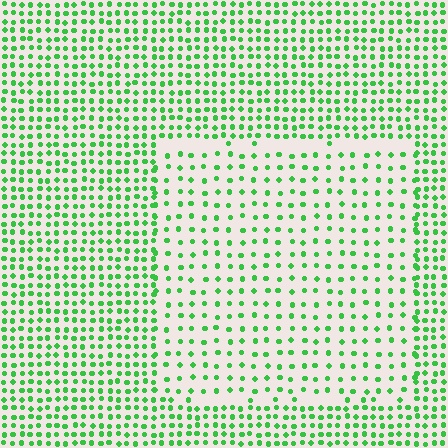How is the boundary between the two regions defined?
The boundary is defined by a change in element density (approximately 2.0x ratio). All elements are the same color, size, and shape.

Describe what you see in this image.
The image contains small green elements arranged at two different densities. A rectangle-shaped region is visible where the elements are less densely packed than the surrounding area.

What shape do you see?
I see a rectangle.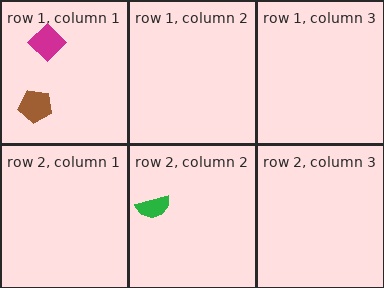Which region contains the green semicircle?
The row 2, column 2 region.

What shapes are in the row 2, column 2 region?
The green semicircle.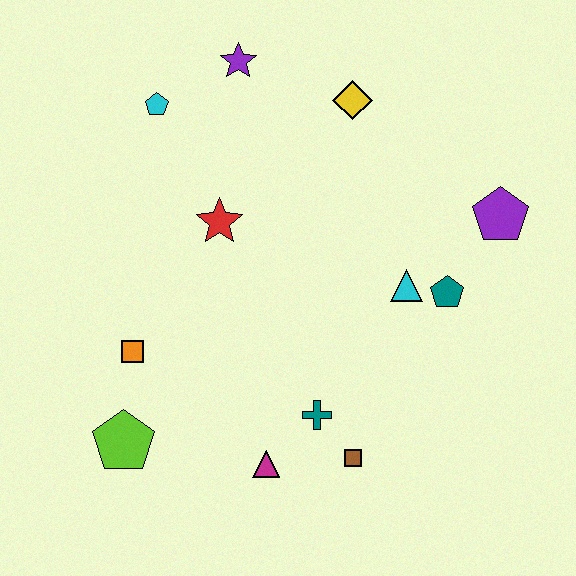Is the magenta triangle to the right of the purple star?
Yes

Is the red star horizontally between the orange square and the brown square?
Yes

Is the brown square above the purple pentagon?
No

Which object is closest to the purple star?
The cyan pentagon is closest to the purple star.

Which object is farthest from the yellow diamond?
The lime pentagon is farthest from the yellow diamond.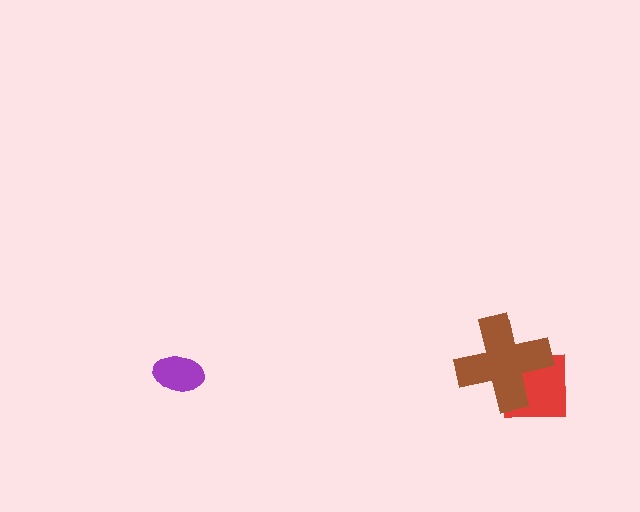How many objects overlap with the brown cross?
1 object overlaps with the brown cross.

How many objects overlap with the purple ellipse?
0 objects overlap with the purple ellipse.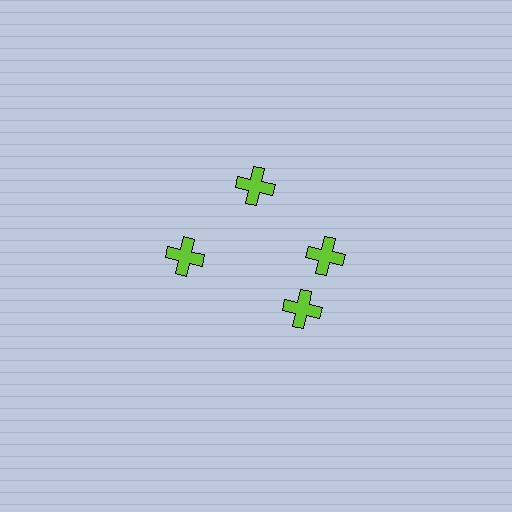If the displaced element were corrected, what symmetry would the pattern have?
It would have 4-fold rotational symmetry — the pattern would map onto itself every 90 degrees.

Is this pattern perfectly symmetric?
No. The 4 lime crosses are arranged in a ring, but one element near the 6 o'clock position is rotated out of alignment along the ring, breaking the 4-fold rotational symmetry.